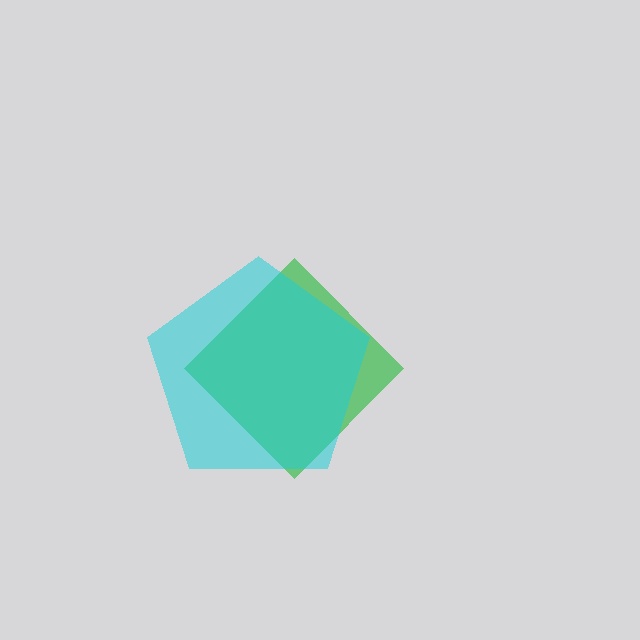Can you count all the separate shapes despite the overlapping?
Yes, there are 2 separate shapes.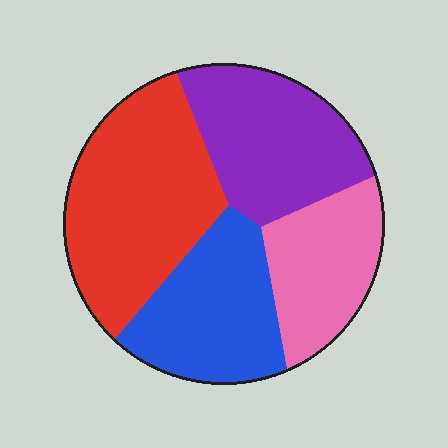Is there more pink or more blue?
Blue.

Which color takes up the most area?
Red, at roughly 35%.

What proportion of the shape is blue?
Blue takes up about one quarter (1/4) of the shape.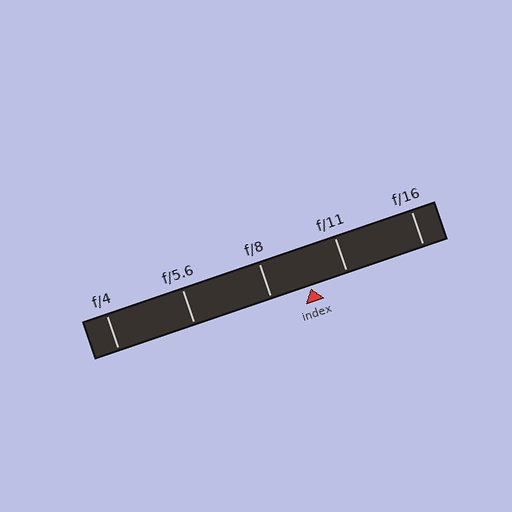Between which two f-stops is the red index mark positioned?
The index mark is between f/8 and f/11.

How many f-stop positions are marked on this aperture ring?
There are 5 f-stop positions marked.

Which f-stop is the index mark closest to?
The index mark is closest to f/11.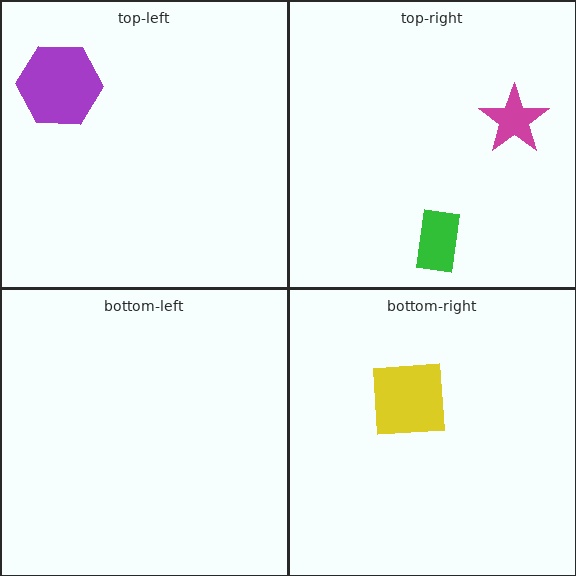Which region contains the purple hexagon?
The top-left region.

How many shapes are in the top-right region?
2.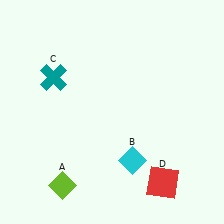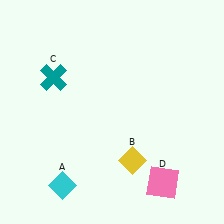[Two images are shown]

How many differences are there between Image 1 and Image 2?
There are 3 differences between the two images.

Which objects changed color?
A changed from lime to cyan. B changed from cyan to yellow. D changed from red to pink.